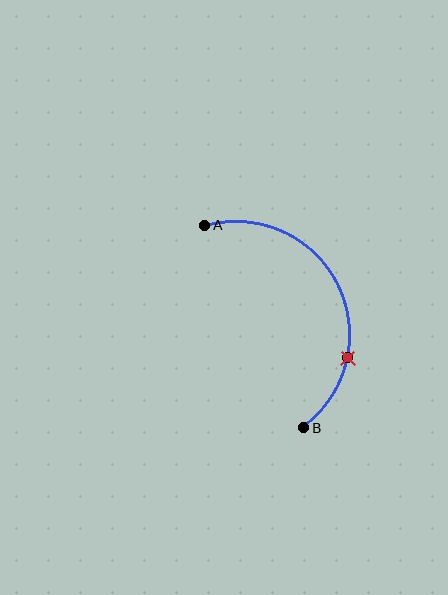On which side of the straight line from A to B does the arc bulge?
The arc bulges to the right of the straight line connecting A and B.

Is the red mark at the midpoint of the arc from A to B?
No. The red mark lies on the arc but is closer to endpoint B. The arc midpoint would be at the point on the curve equidistant along the arc from both A and B.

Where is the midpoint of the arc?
The arc midpoint is the point on the curve farthest from the straight line joining A and B. It sits to the right of that line.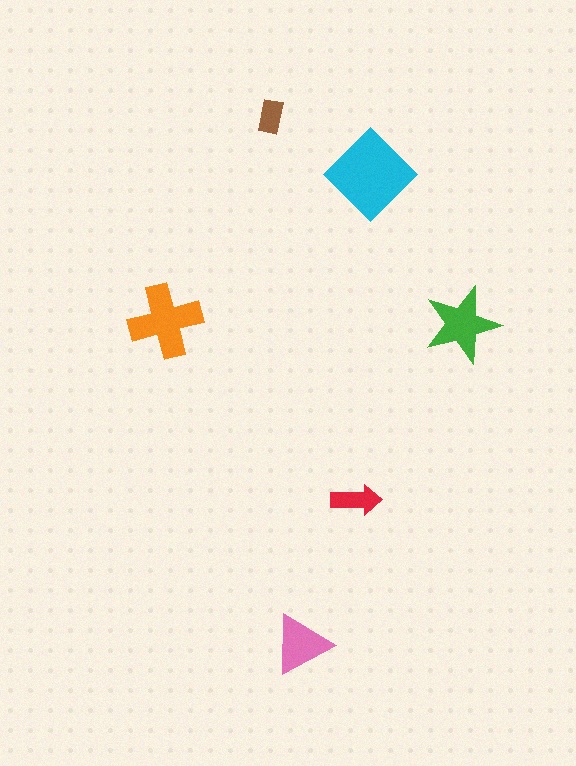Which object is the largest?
The cyan diamond.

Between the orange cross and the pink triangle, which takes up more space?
The orange cross.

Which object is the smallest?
The brown rectangle.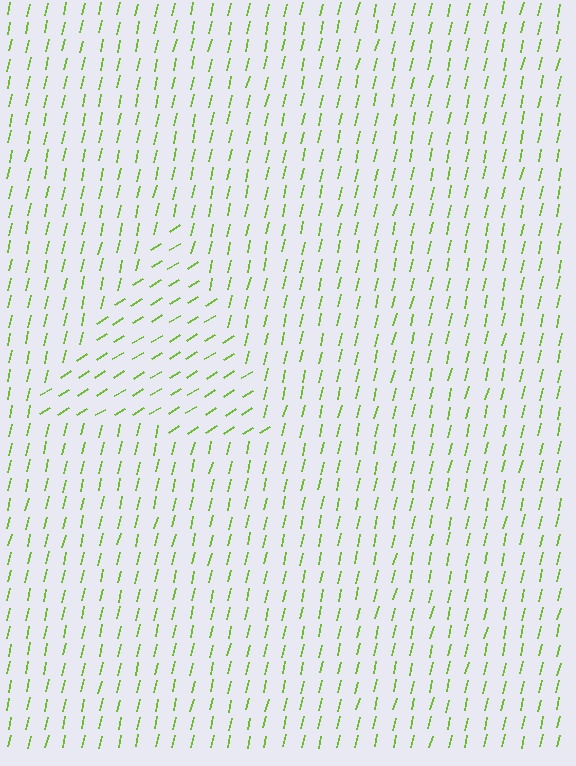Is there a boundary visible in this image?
Yes, there is a texture boundary formed by a change in line orientation.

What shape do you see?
I see a triangle.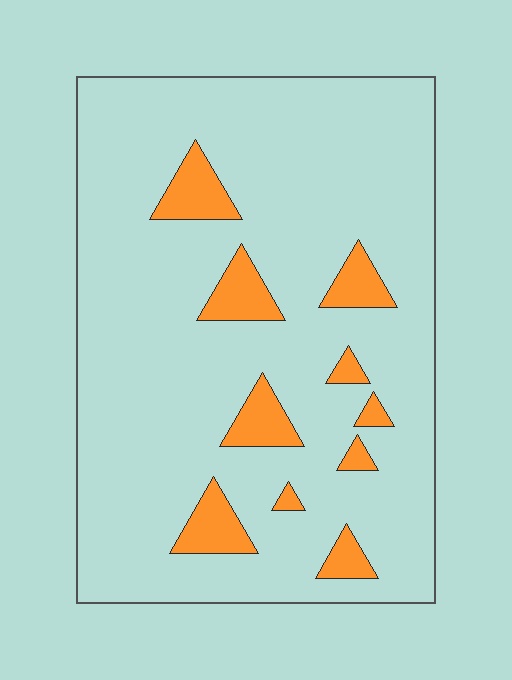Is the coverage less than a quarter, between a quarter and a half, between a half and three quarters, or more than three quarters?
Less than a quarter.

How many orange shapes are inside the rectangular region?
10.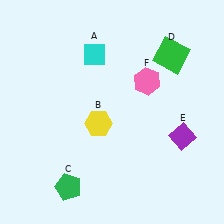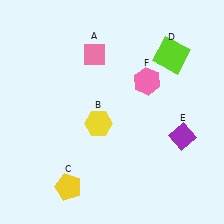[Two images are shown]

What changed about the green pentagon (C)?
In Image 1, C is green. In Image 2, it changed to yellow.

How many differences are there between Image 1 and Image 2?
There are 3 differences between the two images.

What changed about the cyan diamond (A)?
In Image 1, A is cyan. In Image 2, it changed to pink.